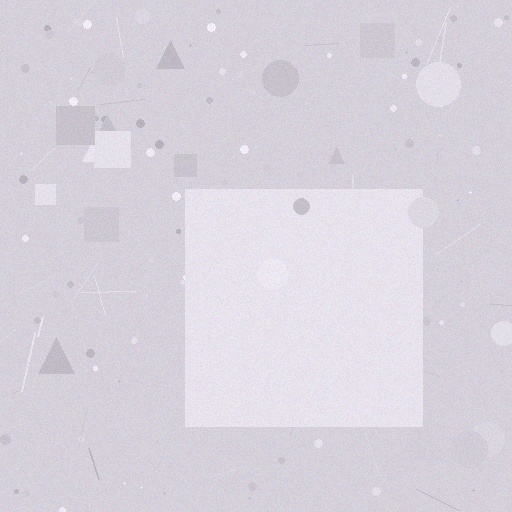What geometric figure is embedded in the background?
A square is embedded in the background.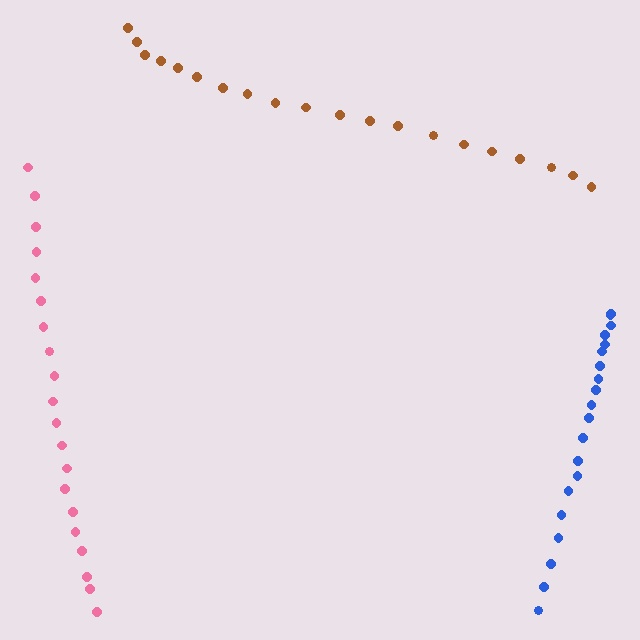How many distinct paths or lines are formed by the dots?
There are 3 distinct paths.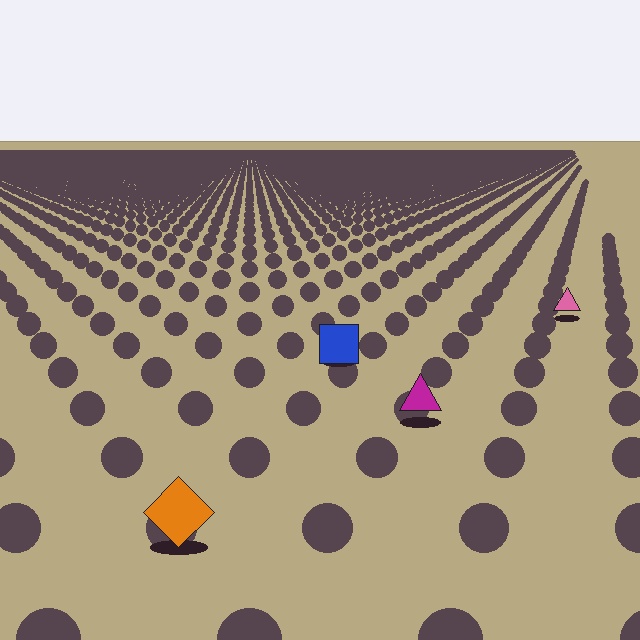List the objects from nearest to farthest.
From nearest to farthest: the orange diamond, the magenta triangle, the blue square, the pink triangle.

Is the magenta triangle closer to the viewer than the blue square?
Yes. The magenta triangle is closer — you can tell from the texture gradient: the ground texture is coarser near it.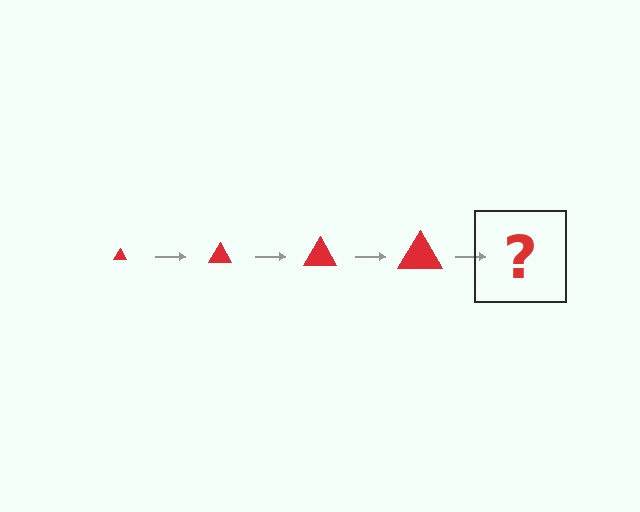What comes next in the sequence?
The next element should be a red triangle, larger than the previous one.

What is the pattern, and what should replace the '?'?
The pattern is that the triangle gets progressively larger each step. The '?' should be a red triangle, larger than the previous one.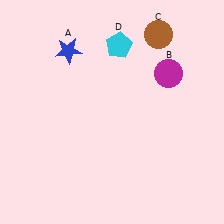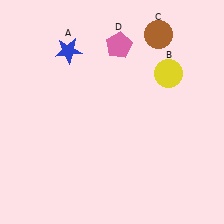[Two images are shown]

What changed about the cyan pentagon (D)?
In Image 1, D is cyan. In Image 2, it changed to pink.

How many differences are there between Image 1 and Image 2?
There are 2 differences between the two images.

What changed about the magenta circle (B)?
In Image 1, B is magenta. In Image 2, it changed to yellow.